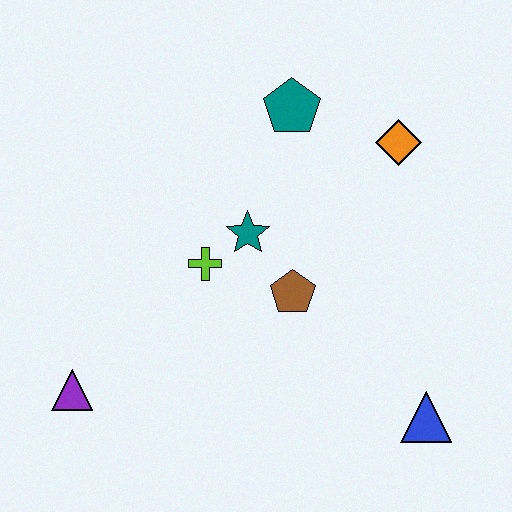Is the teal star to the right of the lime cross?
Yes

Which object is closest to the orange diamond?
The teal pentagon is closest to the orange diamond.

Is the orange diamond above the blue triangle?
Yes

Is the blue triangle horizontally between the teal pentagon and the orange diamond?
No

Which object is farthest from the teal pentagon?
The purple triangle is farthest from the teal pentagon.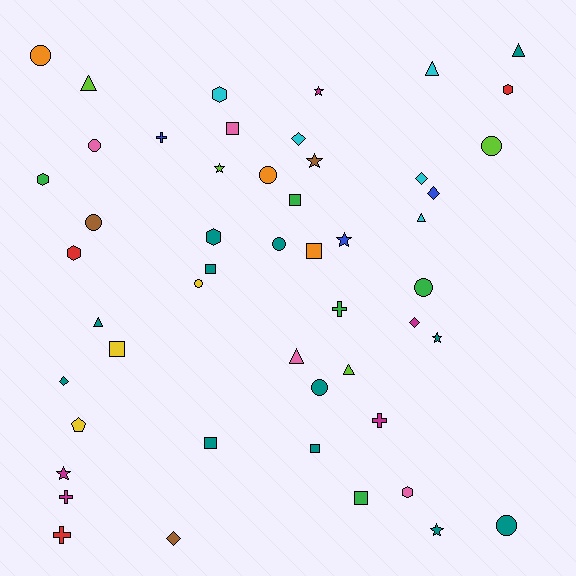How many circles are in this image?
There are 10 circles.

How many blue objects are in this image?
There are 3 blue objects.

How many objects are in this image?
There are 50 objects.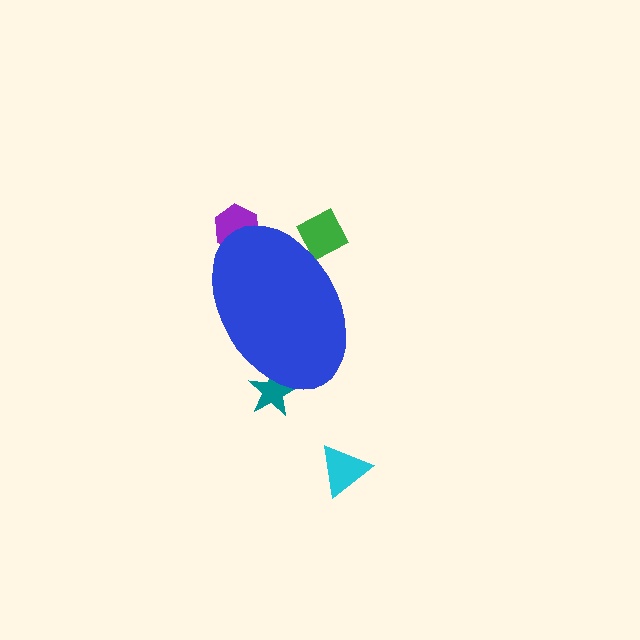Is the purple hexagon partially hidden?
Yes, the purple hexagon is partially hidden behind the blue ellipse.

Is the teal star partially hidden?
Yes, the teal star is partially hidden behind the blue ellipse.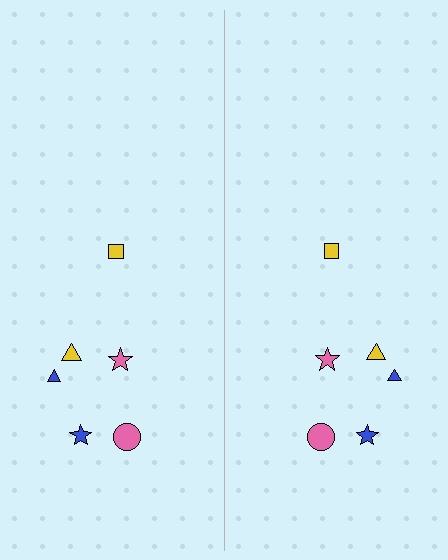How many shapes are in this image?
There are 12 shapes in this image.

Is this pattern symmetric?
Yes, this pattern has bilateral (reflection) symmetry.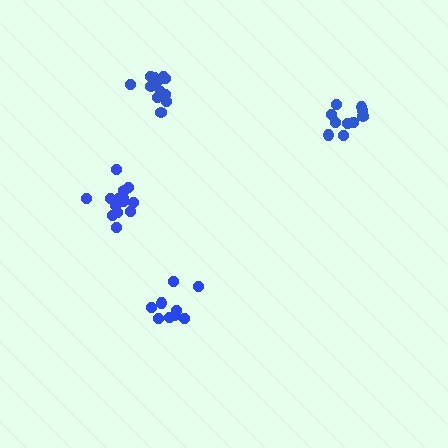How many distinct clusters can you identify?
There are 4 distinct clusters.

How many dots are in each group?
Group 1: 13 dots, Group 2: 9 dots, Group 3: 14 dots, Group 4: 10 dots (46 total).